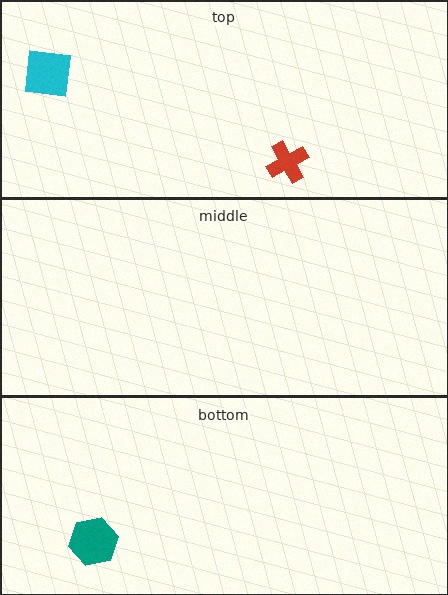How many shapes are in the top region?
2.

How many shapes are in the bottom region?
1.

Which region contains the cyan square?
The top region.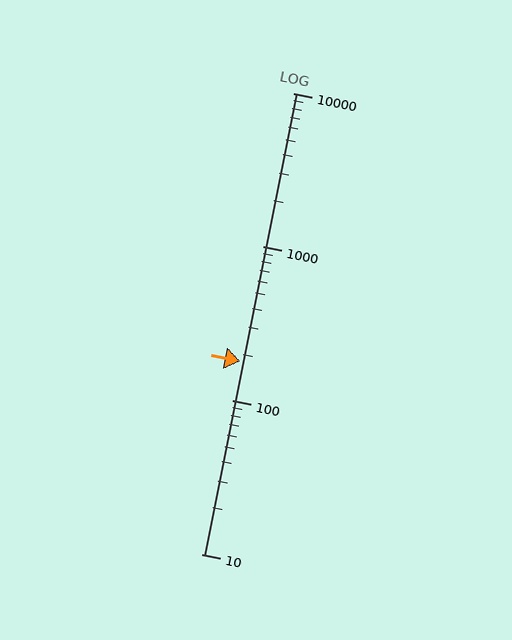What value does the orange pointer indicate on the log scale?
The pointer indicates approximately 180.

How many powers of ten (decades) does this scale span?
The scale spans 3 decades, from 10 to 10000.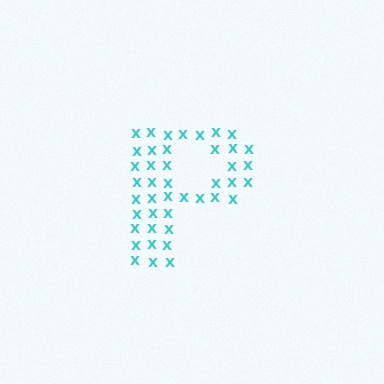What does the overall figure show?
The overall figure shows the letter P.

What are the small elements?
The small elements are letter X's.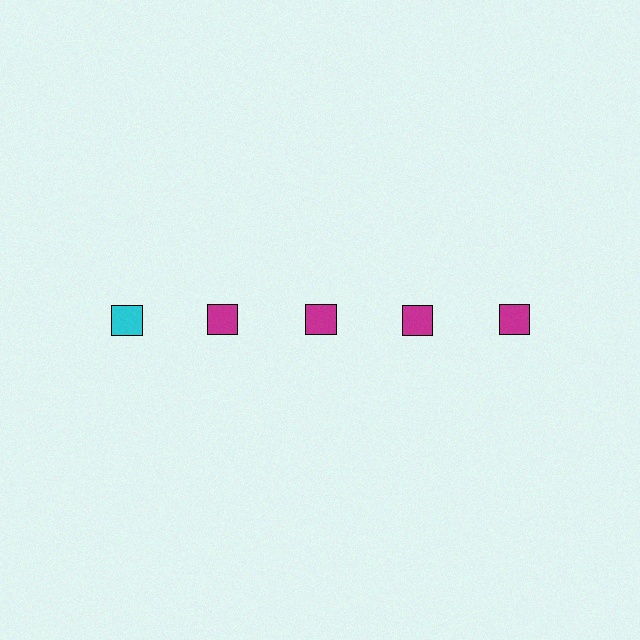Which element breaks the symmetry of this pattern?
The cyan square in the top row, leftmost column breaks the symmetry. All other shapes are magenta squares.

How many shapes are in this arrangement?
There are 5 shapes arranged in a grid pattern.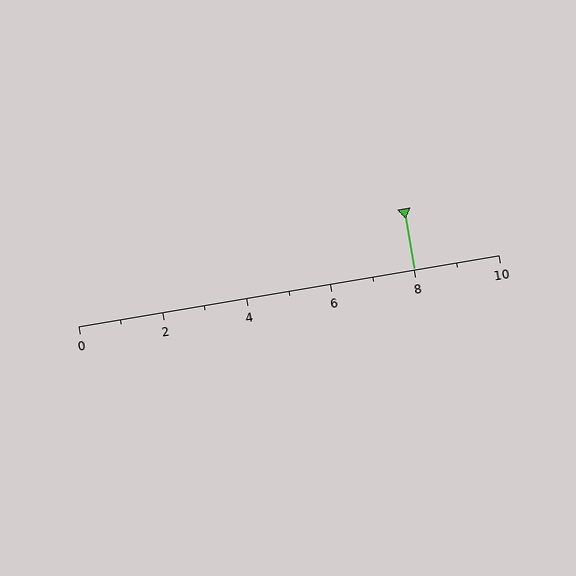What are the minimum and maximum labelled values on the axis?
The axis runs from 0 to 10.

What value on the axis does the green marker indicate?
The marker indicates approximately 8.